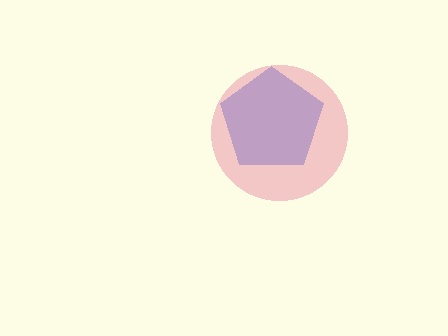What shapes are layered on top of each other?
The layered shapes are: a blue pentagon, a pink circle.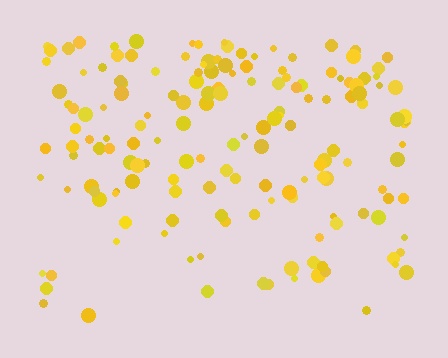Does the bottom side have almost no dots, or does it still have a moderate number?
Still a moderate number, just noticeably fewer than the top.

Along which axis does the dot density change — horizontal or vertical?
Vertical.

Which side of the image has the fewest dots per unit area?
The bottom.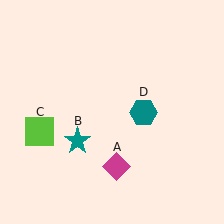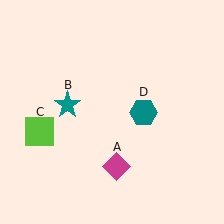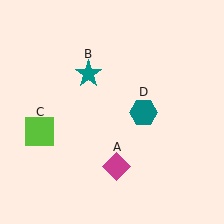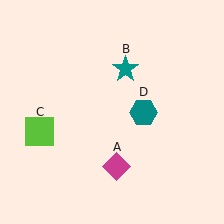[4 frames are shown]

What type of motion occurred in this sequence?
The teal star (object B) rotated clockwise around the center of the scene.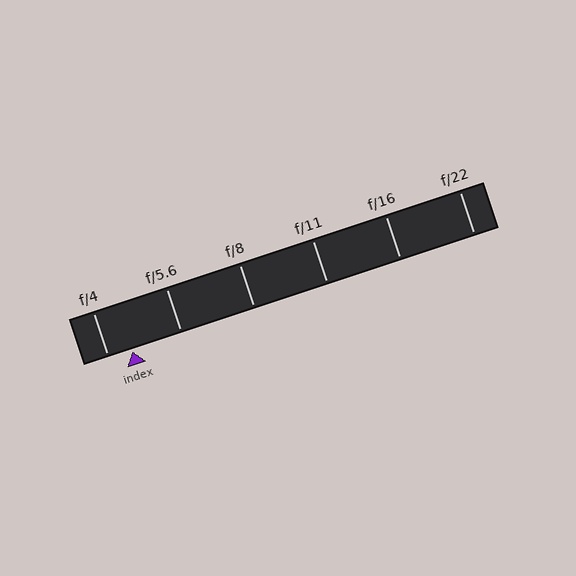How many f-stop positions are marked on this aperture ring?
There are 6 f-stop positions marked.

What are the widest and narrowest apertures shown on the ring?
The widest aperture shown is f/4 and the narrowest is f/22.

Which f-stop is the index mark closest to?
The index mark is closest to f/4.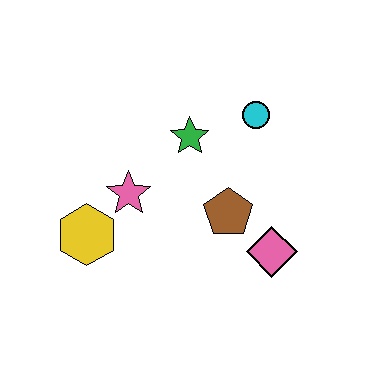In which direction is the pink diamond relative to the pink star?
The pink diamond is to the right of the pink star.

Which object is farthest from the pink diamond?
The yellow hexagon is farthest from the pink diamond.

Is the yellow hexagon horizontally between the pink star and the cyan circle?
No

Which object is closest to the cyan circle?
The green star is closest to the cyan circle.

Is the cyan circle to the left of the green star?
No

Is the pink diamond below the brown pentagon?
Yes